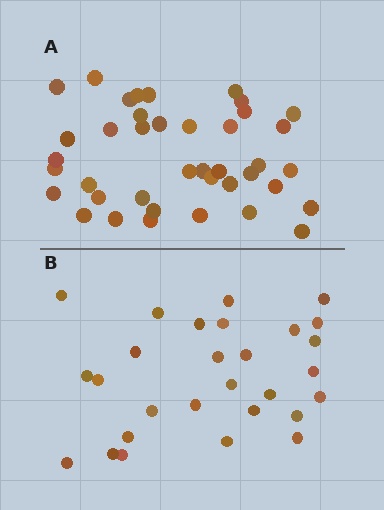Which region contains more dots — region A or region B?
Region A (the top region) has more dots.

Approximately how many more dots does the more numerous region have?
Region A has roughly 12 or so more dots than region B.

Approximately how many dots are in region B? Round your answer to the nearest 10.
About 30 dots. (The exact count is 28, which rounds to 30.)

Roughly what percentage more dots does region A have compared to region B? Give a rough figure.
About 45% more.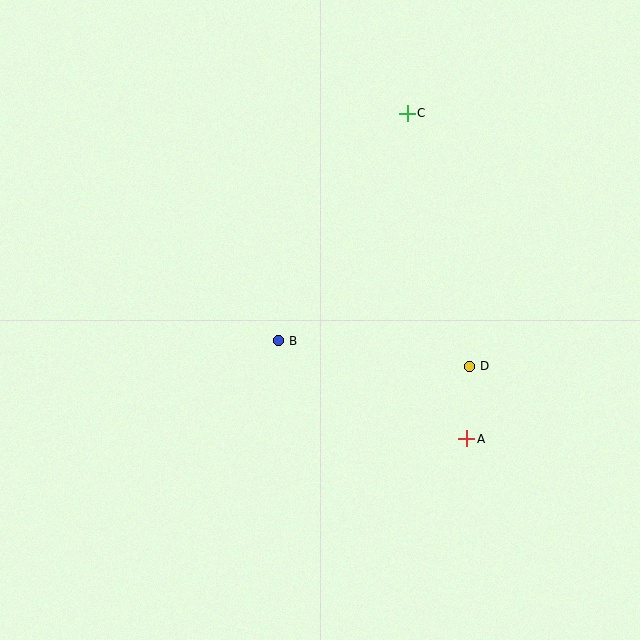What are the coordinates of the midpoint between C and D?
The midpoint between C and D is at (438, 240).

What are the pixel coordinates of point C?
Point C is at (407, 113).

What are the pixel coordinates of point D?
Point D is at (470, 366).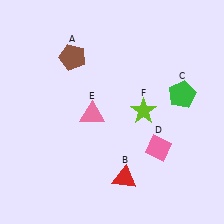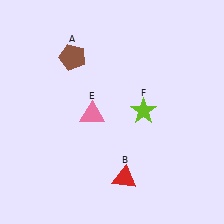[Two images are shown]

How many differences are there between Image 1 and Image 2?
There are 2 differences between the two images.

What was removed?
The pink diamond (D), the green pentagon (C) were removed in Image 2.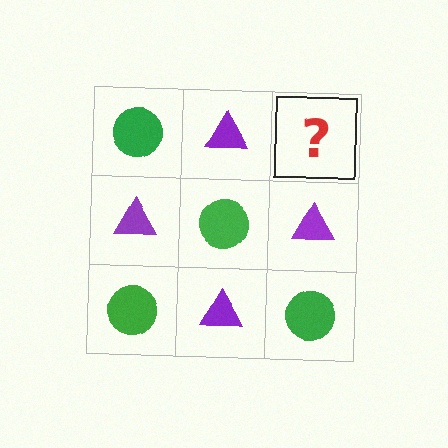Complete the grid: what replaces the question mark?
The question mark should be replaced with a green circle.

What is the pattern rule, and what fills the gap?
The rule is that it alternates green circle and purple triangle in a checkerboard pattern. The gap should be filled with a green circle.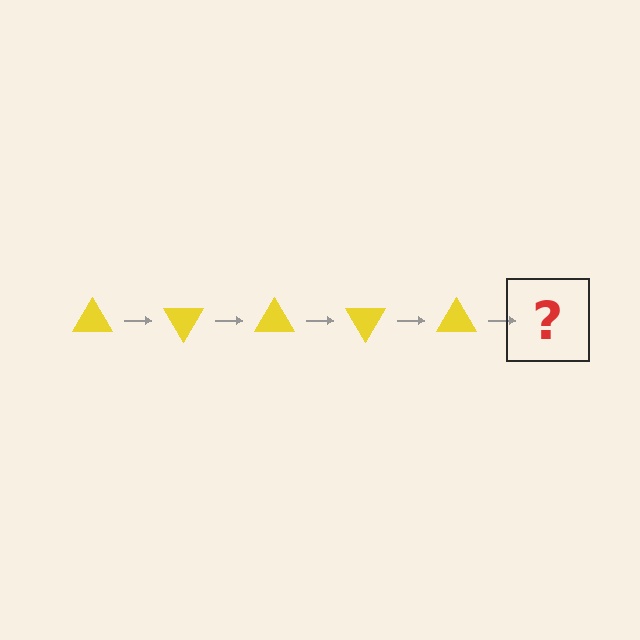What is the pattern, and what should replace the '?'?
The pattern is that the triangle rotates 60 degrees each step. The '?' should be a yellow triangle rotated 300 degrees.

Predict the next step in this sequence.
The next step is a yellow triangle rotated 300 degrees.